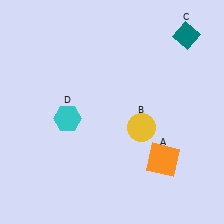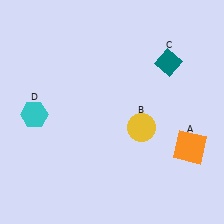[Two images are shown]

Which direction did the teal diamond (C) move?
The teal diamond (C) moved down.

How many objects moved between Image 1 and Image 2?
3 objects moved between the two images.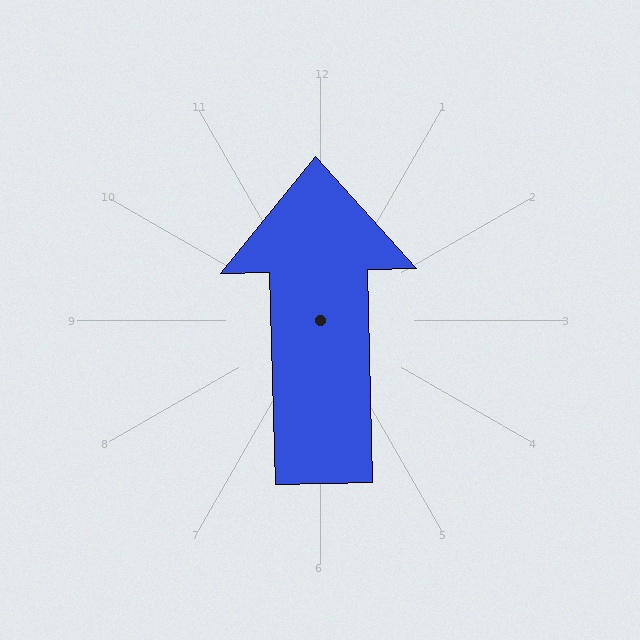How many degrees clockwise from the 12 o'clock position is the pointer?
Approximately 359 degrees.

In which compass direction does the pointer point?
North.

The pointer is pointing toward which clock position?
Roughly 12 o'clock.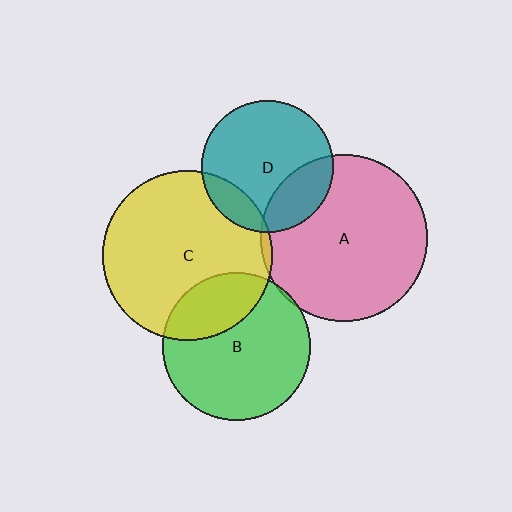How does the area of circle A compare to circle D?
Approximately 1.6 times.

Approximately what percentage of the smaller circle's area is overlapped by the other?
Approximately 5%.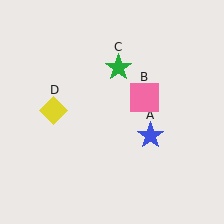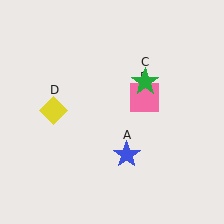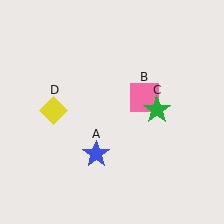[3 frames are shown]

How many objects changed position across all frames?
2 objects changed position: blue star (object A), green star (object C).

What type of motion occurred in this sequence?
The blue star (object A), green star (object C) rotated clockwise around the center of the scene.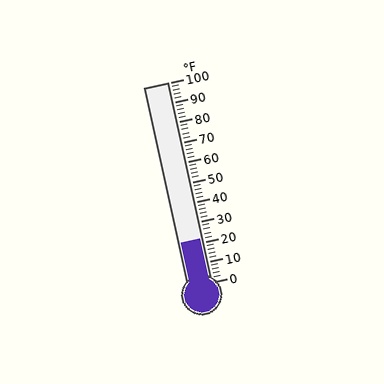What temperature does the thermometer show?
The thermometer shows approximately 22°F.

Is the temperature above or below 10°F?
The temperature is above 10°F.